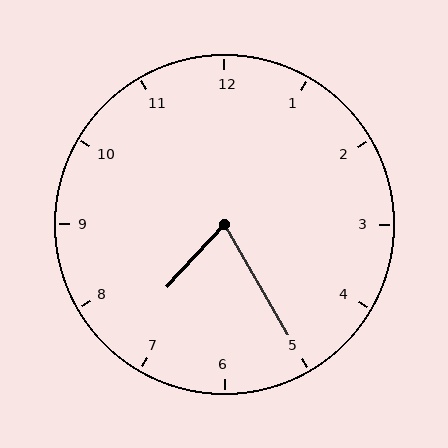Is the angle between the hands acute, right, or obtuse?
It is acute.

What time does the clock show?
7:25.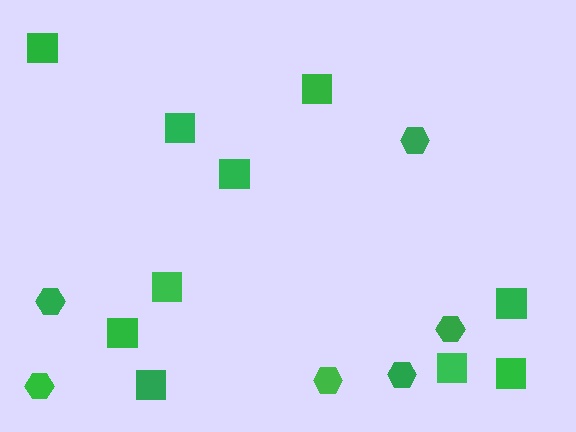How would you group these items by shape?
There are 2 groups: one group of squares (10) and one group of hexagons (6).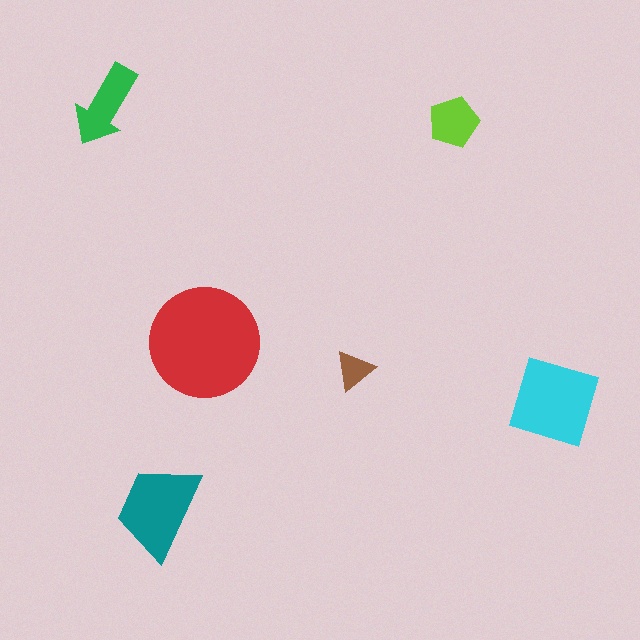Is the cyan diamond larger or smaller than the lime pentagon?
Larger.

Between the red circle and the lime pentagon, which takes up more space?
The red circle.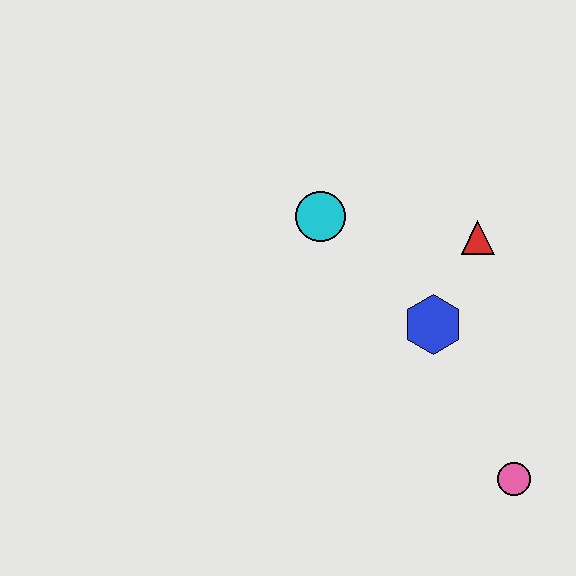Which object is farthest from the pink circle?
The cyan circle is farthest from the pink circle.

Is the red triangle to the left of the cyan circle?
No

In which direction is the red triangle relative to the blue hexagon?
The red triangle is above the blue hexagon.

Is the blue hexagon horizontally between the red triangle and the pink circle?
No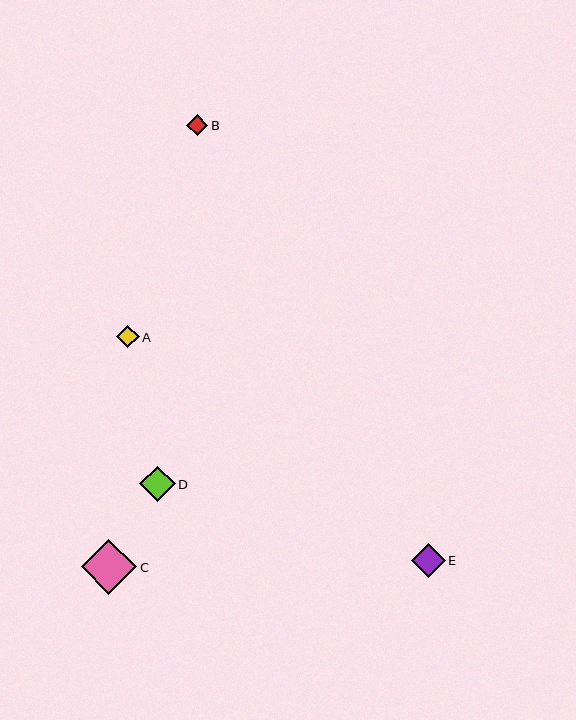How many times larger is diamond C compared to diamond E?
Diamond C is approximately 1.6 times the size of diamond E.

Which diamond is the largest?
Diamond C is the largest with a size of approximately 56 pixels.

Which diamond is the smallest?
Diamond B is the smallest with a size of approximately 21 pixels.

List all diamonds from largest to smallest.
From largest to smallest: C, D, E, A, B.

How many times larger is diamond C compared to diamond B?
Diamond C is approximately 2.6 times the size of diamond B.